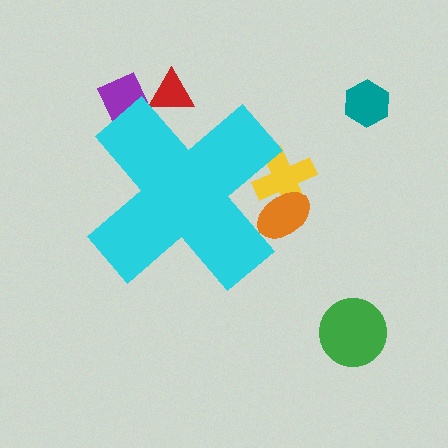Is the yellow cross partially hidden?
Yes, the yellow cross is partially hidden behind the cyan cross.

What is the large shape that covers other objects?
A cyan cross.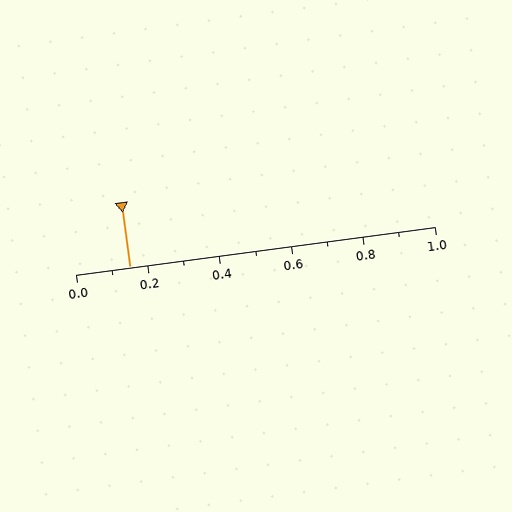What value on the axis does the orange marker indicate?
The marker indicates approximately 0.15.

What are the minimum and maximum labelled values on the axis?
The axis runs from 0.0 to 1.0.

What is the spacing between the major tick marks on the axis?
The major ticks are spaced 0.2 apart.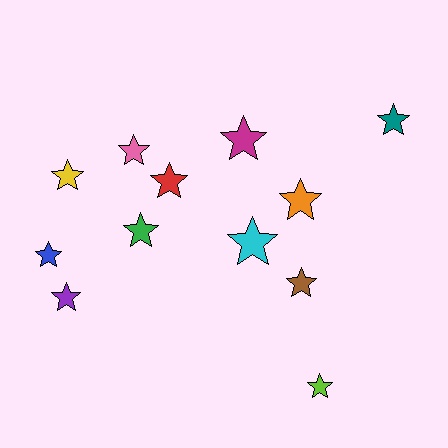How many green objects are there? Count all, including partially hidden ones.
There is 1 green object.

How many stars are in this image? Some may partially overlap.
There are 12 stars.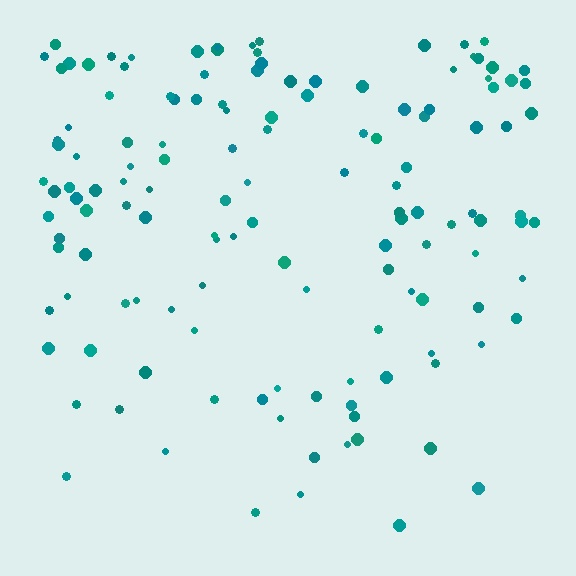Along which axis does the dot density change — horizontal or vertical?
Vertical.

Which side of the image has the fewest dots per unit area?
The bottom.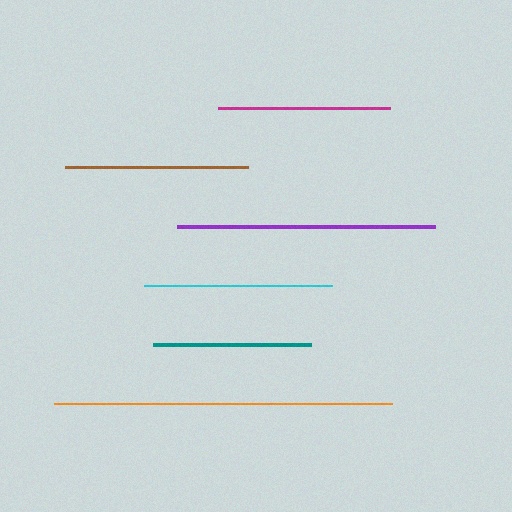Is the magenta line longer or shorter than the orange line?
The orange line is longer than the magenta line.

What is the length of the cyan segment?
The cyan segment is approximately 188 pixels long.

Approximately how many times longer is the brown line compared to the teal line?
The brown line is approximately 1.2 times the length of the teal line.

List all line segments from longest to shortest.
From longest to shortest: orange, purple, cyan, brown, magenta, teal.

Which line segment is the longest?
The orange line is the longest at approximately 338 pixels.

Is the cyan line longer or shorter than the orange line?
The orange line is longer than the cyan line.